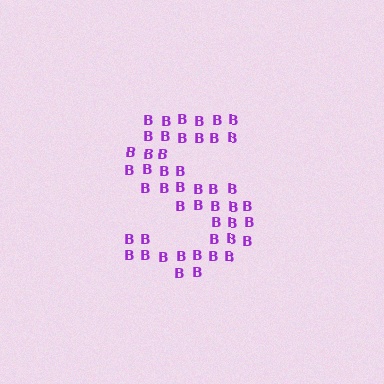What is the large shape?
The large shape is the letter S.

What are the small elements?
The small elements are letter B's.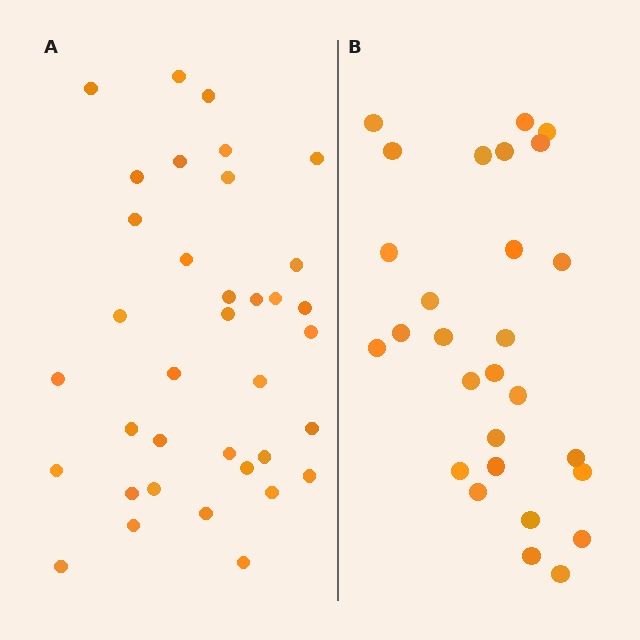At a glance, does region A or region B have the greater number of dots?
Region A (the left region) has more dots.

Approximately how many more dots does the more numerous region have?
Region A has roughly 8 or so more dots than region B.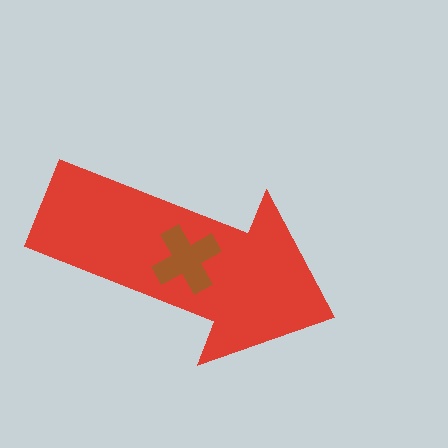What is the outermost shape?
The red arrow.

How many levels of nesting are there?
2.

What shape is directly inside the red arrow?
The brown cross.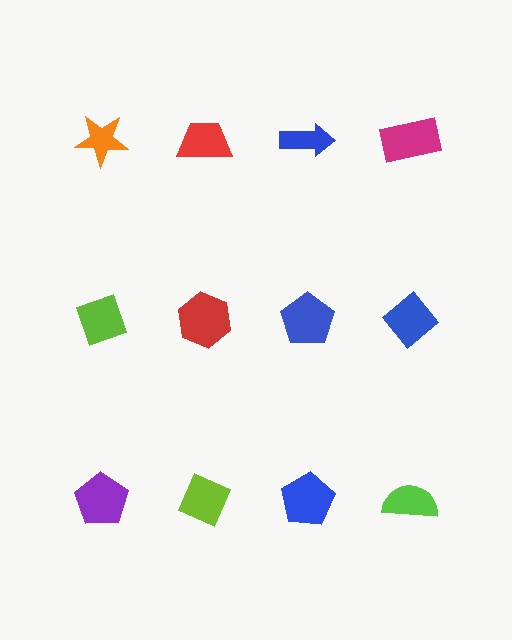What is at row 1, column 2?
A red trapezoid.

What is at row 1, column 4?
A magenta rectangle.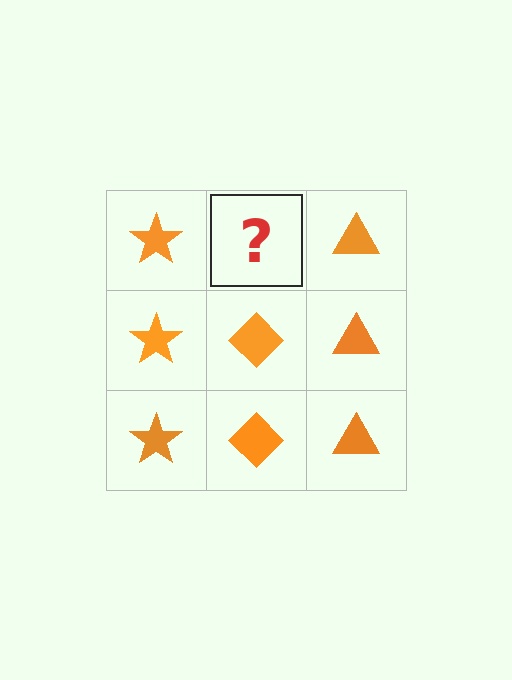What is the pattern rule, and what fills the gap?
The rule is that each column has a consistent shape. The gap should be filled with an orange diamond.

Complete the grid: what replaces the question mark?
The question mark should be replaced with an orange diamond.